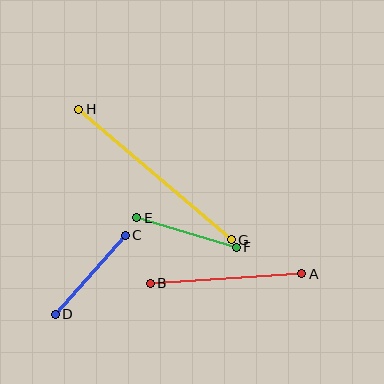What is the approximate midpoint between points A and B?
The midpoint is at approximately (226, 278) pixels.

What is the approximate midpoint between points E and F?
The midpoint is at approximately (186, 233) pixels.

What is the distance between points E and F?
The distance is approximately 104 pixels.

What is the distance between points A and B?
The distance is approximately 152 pixels.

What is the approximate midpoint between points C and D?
The midpoint is at approximately (90, 275) pixels.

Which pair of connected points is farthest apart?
Points G and H are farthest apart.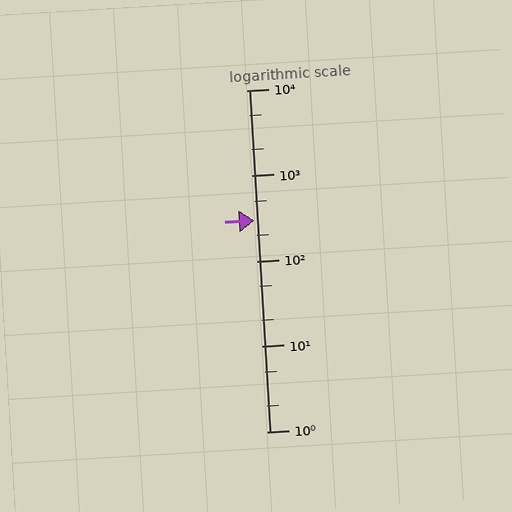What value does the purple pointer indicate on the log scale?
The pointer indicates approximately 300.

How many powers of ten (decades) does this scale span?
The scale spans 4 decades, from 1 to 10000.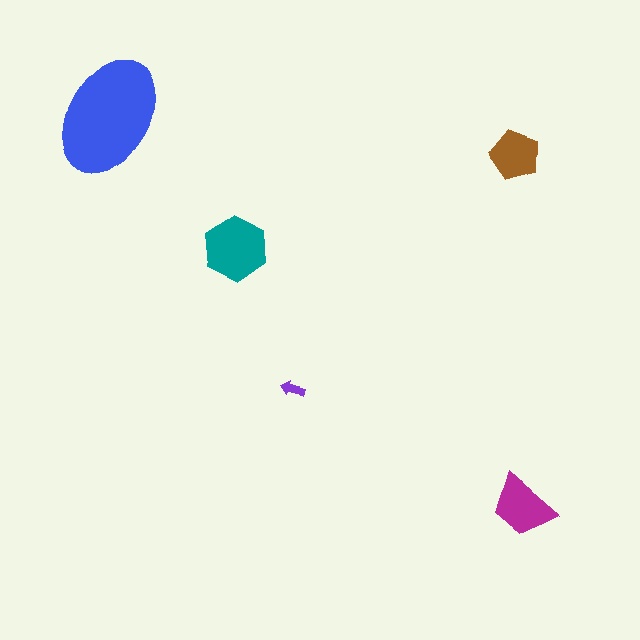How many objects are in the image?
There are 5 objects in the image.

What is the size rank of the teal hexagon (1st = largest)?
2nd.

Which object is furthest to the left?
The blue ellipse is leftmost.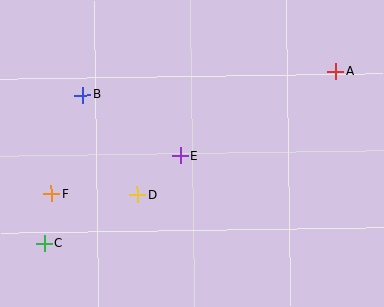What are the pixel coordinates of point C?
Point C is at (44, 243).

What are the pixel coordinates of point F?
Point F is at (51, 194).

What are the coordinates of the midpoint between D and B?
The midpoint between D and B is at (110, 145).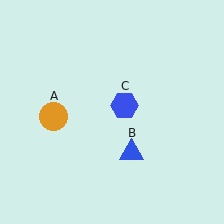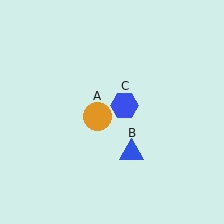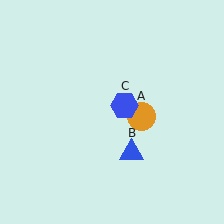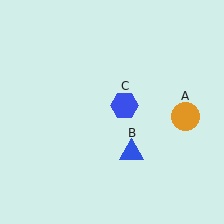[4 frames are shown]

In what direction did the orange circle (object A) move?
The orange circle (object A) moved right.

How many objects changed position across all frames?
1 object changed position: orange circle (object A).